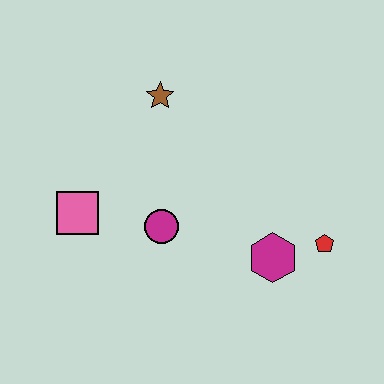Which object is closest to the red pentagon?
The magenta hexagon is closest to the red pentagon.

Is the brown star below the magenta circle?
No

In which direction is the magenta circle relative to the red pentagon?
The magenta circle is to the left of the red pentagon.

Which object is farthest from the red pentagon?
The pink square is farthest from the red pentagon.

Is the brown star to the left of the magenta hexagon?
Yes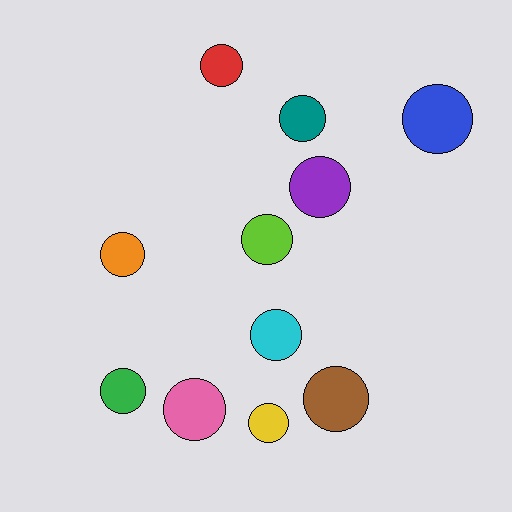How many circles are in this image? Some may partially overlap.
There are 11 circles.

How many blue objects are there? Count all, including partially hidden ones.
There is 1 blue object.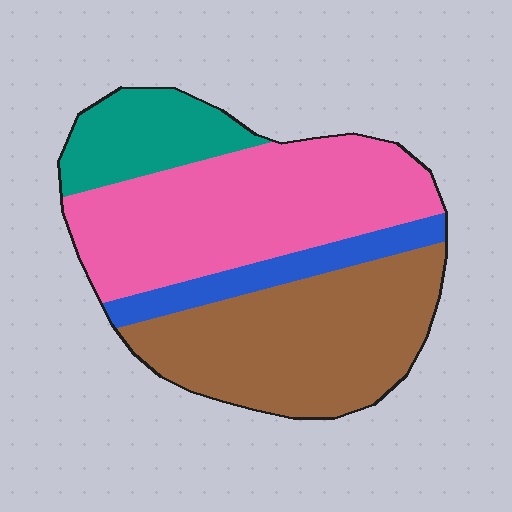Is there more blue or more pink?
Pink.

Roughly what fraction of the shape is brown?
Brown takes up between a quarter and a half of the shape.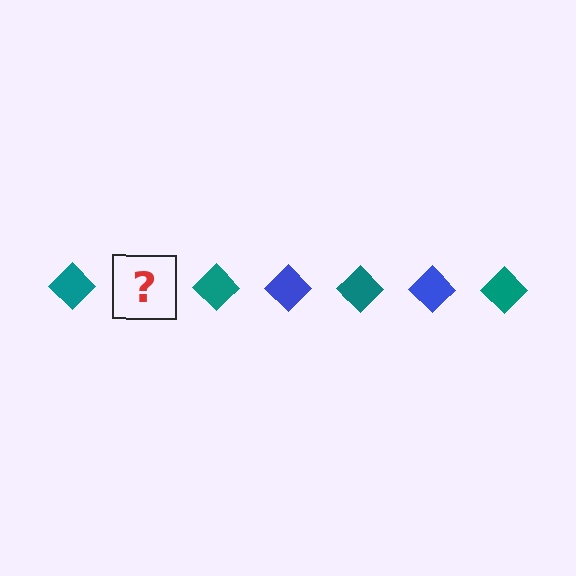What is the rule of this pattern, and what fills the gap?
The rule is that the pattern cycles through teal, blue diamonds. The gap should be filled with a blue diamond.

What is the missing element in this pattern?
The missing element is a blue diamond.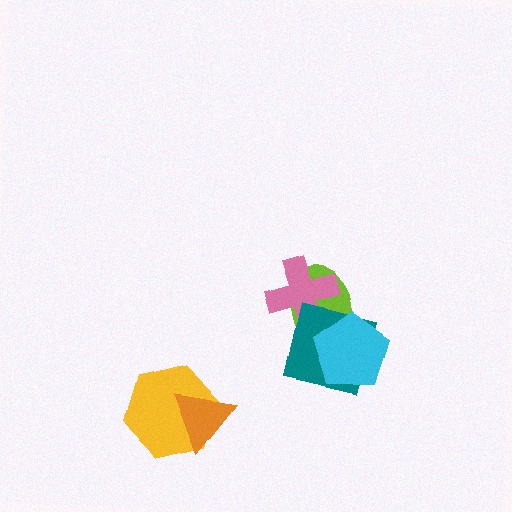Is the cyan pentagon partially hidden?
No, no other shape covers it.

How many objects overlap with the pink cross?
2 objects overlap with the pink cross.